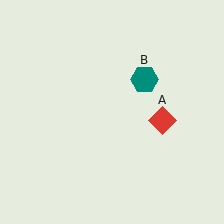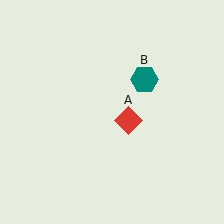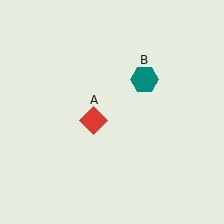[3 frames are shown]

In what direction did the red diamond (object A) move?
The red diamond (object A) moved left.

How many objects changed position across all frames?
1 object changed position: red diamond (object A).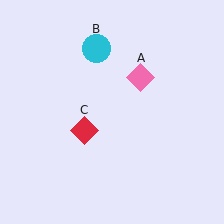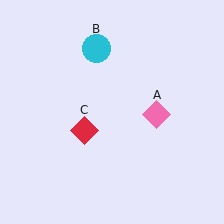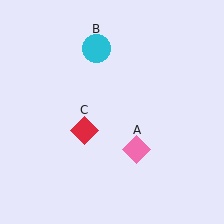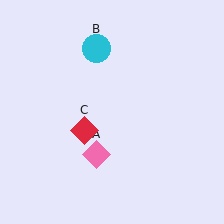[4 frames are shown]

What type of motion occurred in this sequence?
The pink diamond (object A) rotated clockwise around the center of the scene.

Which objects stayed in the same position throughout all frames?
Cyan circle (object B) and red diamond (object C) remained stationary.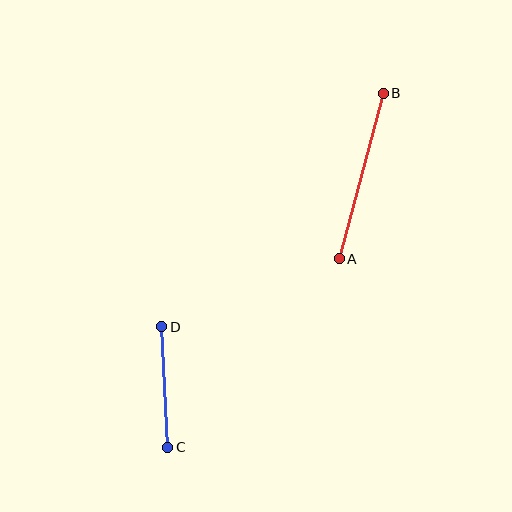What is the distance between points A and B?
The distance is approximately 171 pixels.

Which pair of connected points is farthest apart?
Points A and B are farthest apart.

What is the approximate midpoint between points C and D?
The midpoint is at approximately (165, 387) pixels.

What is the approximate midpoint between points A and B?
The midpoint is at approximately (361, 176) pixels.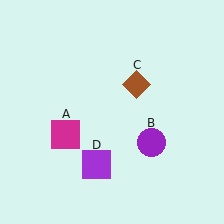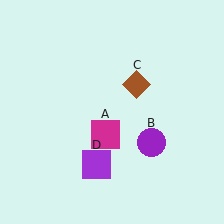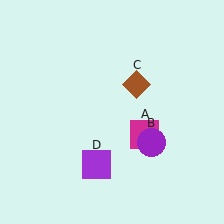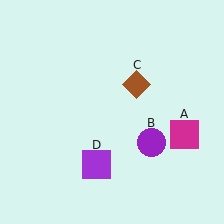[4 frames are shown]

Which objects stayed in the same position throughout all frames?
Purple circle (object B) and brown diamond (object C) and purple square (object D) remained stationary.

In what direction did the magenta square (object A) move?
The magenta square (object A) moved right.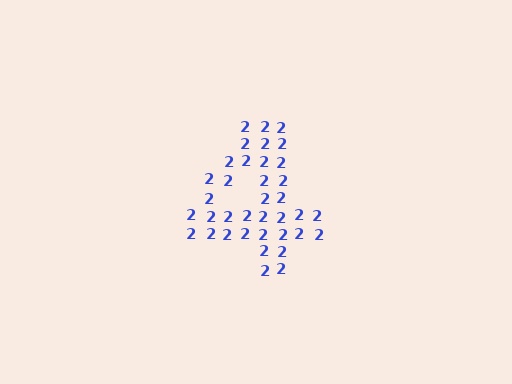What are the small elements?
The small elements are digit 2's.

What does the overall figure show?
The overall figure shows the digit 4.